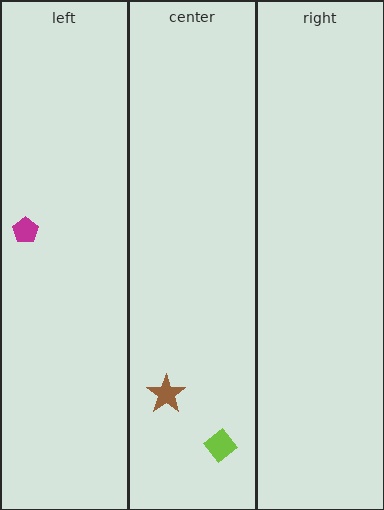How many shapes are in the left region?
1.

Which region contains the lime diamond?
The center region.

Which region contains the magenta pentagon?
The left region.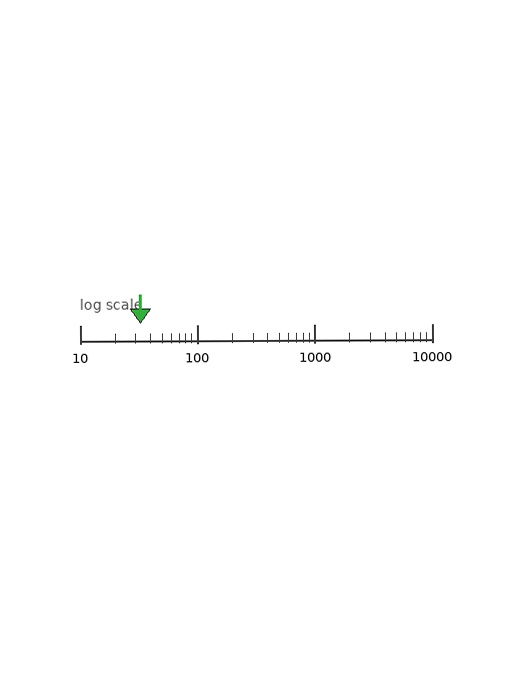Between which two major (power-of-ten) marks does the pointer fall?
The pointer is between 10 and 100.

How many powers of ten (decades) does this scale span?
The scale spans 3 decades, from 10 to 10000.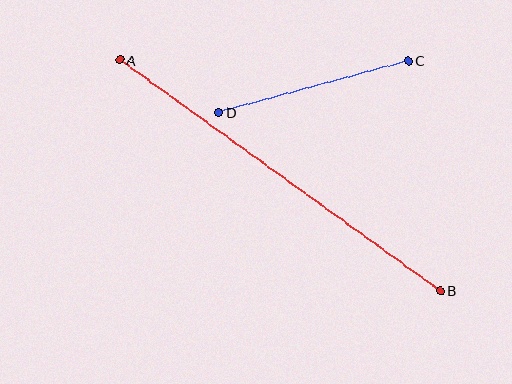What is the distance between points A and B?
The distance is approximately 395 pixels.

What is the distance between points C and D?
The distance is approximately 196 pixels.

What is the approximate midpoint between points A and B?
The midpoint is at approximately (280, 175) pixels.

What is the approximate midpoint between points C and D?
The midpoint is at approximately (313, 87) pixels.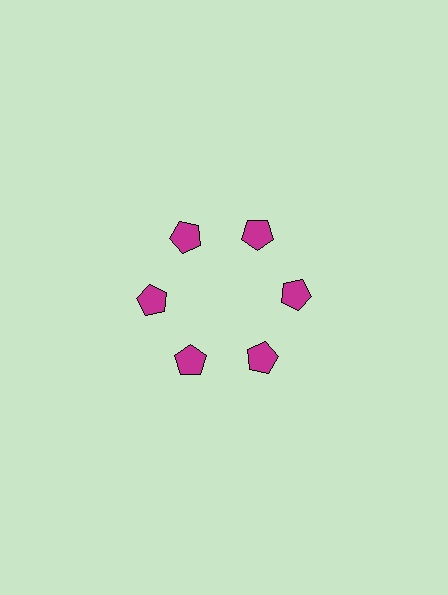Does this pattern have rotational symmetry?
Yes, this pattern has 6-fold rotational symmetry. It looks the same after rotating 60 degrees around the center.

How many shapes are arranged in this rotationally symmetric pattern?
There are 6 shapes, arranged in 6 groups of 1.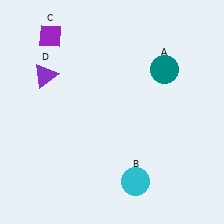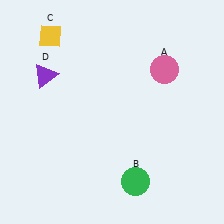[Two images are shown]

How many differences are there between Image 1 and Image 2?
There are 3 differences between the two images.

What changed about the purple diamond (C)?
In Image 1, C is purple. In Image 2, it changed to yellow.